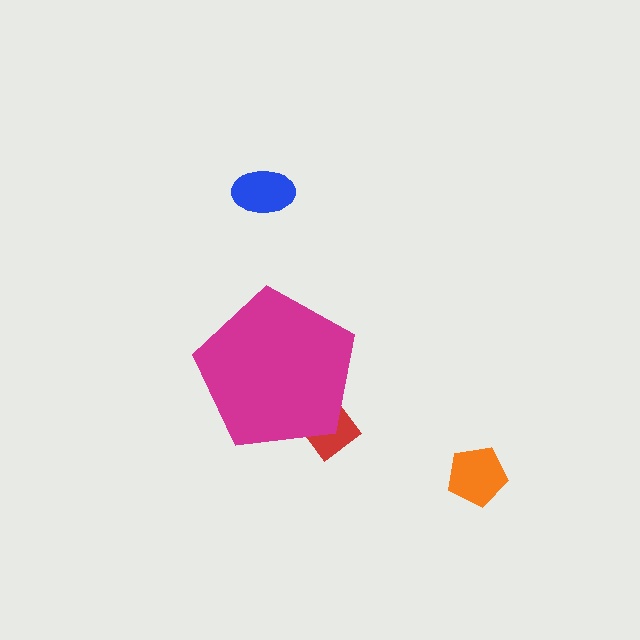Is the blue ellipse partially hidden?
No, the blue ellipse is fully visible.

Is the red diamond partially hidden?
Yes, the red diamond is partially hidden behind the magenta pentagon.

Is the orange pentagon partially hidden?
No, the orange pentagon is fully visible.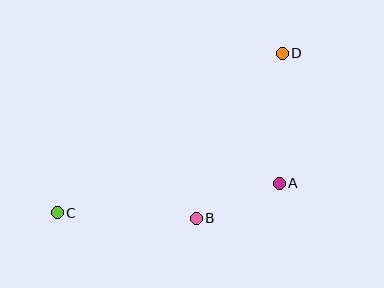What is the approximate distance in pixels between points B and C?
The distance between B and C is approximately 139 pixels.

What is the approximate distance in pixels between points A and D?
The distance between A and D is approximately 130 pixels.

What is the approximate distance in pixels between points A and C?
The distance between A and C is approximately 224 pixels.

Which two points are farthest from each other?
Points C and D are farthest from each other.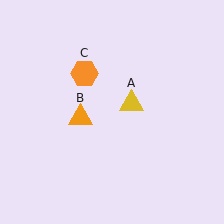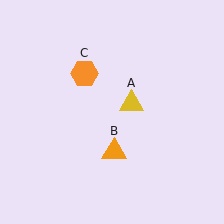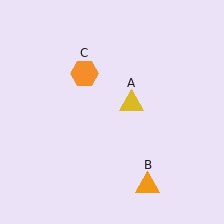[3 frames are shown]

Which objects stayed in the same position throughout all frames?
Yellow triangle (object A) and orange hexagon (object C) remained stationary.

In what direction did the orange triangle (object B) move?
The orange triangle (object B) moved down and to the right.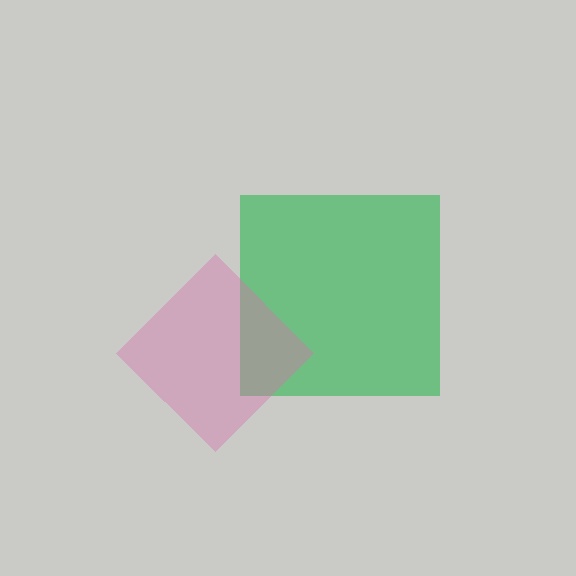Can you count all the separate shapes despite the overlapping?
Yes, there are 2 separate shapes.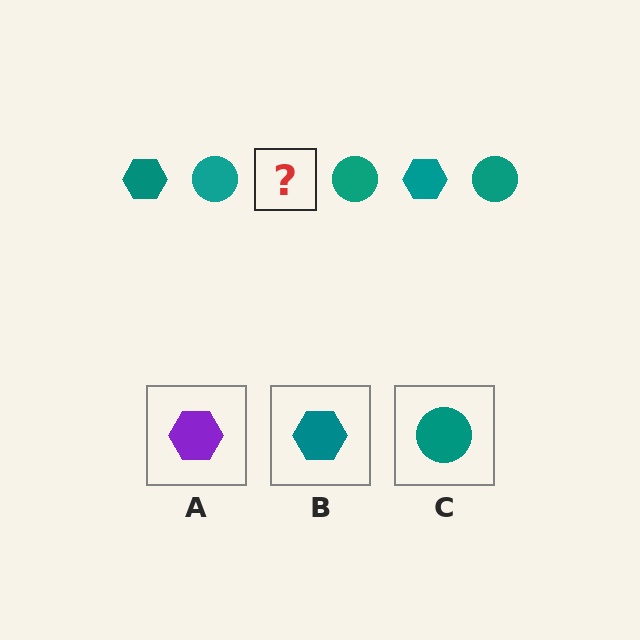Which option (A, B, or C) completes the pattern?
B.